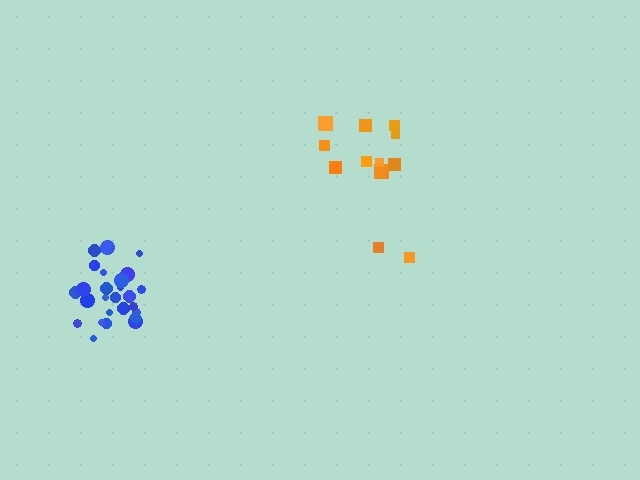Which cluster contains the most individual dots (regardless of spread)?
Blue (26).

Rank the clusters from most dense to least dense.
blue, orange.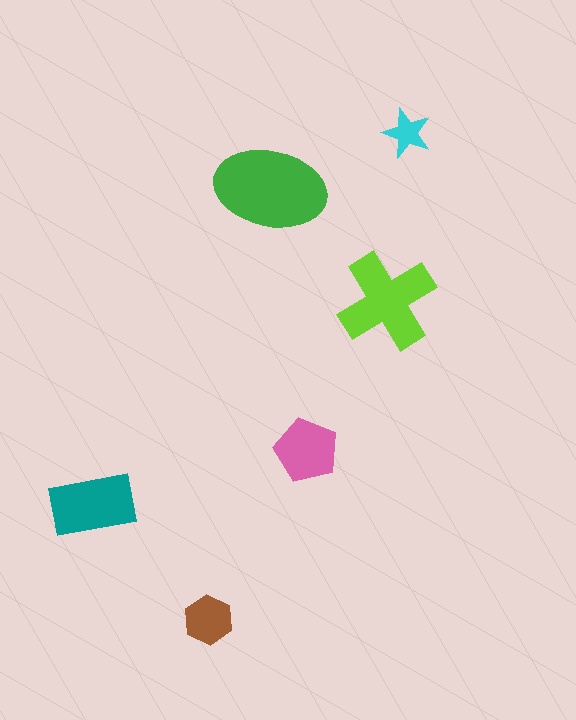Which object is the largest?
The green ellipse.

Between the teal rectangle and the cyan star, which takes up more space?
The teal rectangle.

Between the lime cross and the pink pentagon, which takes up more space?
The lime cross.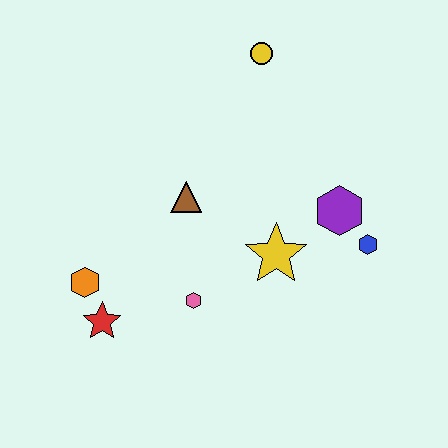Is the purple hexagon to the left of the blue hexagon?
Yes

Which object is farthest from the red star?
The yellow circle is farthest from the red star.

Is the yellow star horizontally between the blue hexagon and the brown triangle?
Yes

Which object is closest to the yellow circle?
The brown triangle is closest to the yellow circle.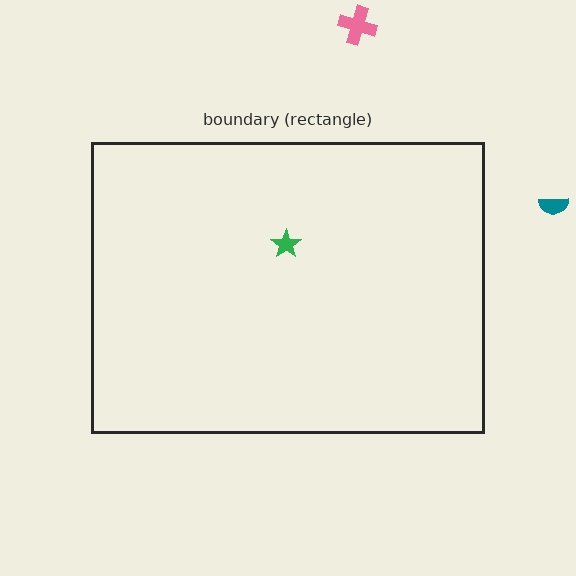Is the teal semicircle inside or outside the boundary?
Outside.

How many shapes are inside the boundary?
1 inside, 2 outside.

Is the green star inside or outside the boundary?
Inside.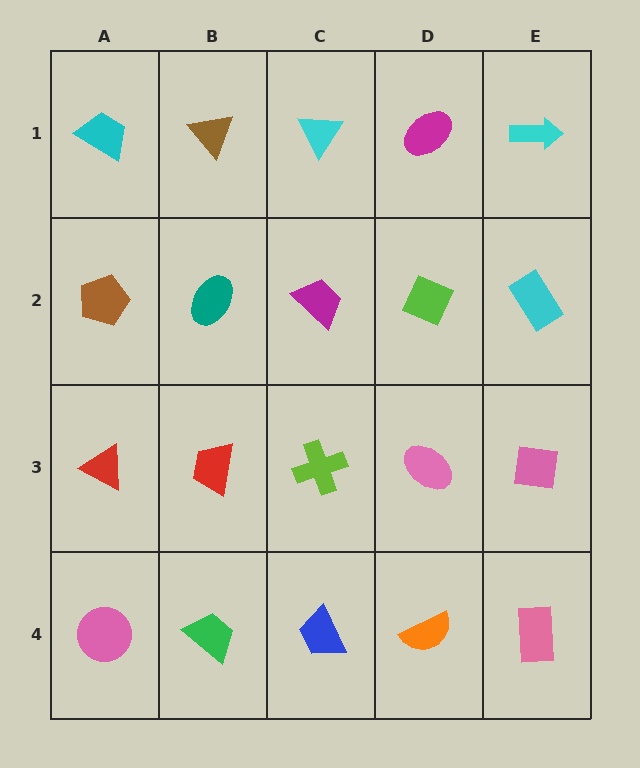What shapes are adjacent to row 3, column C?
A magenta trapezoid (row 2, column C), a blue trapezoid (row 4, column C), a red trapezoid (row 3, column B), a pink ellipse (row 3, column D).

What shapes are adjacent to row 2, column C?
A cyan triangle (row 1, column C), a lime cross (row 3, column C), a teal ellipse (row 2, column B), a lime diamond (row 2, column D).